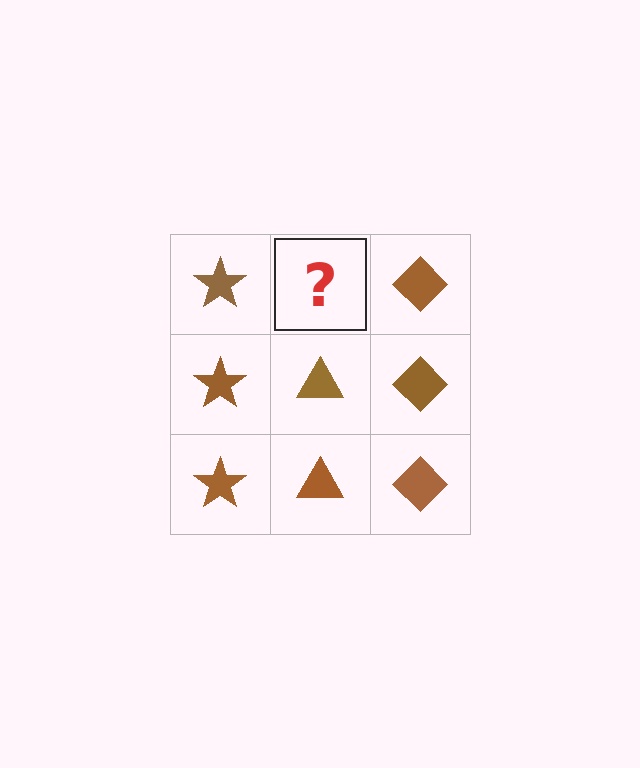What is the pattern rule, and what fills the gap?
The rule is that each column has a consistent shape. The gap should be filled with a brown triangle.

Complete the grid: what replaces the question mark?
The question mark should be replaced with a brown triangle.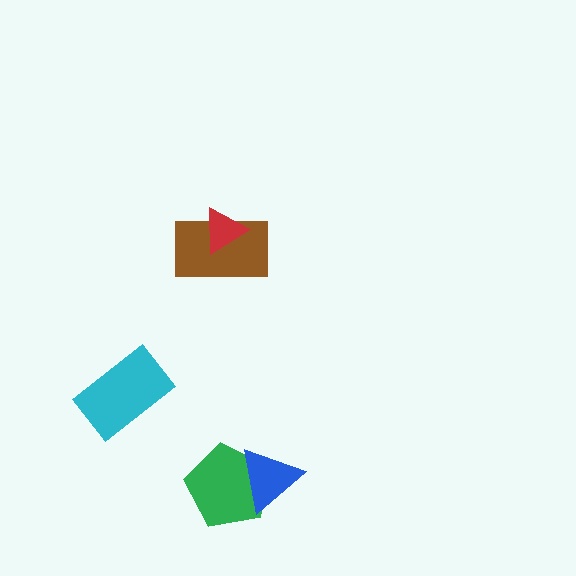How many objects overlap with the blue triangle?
1 object overlaps with the blue triangle.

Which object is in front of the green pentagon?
The blue triangle is in front of the green pentagon.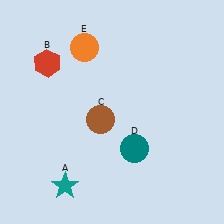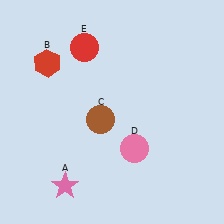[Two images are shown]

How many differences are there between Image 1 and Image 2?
There are 3 differences between the two images.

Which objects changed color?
A changed from teal to pink. D changed from teal to pink. E changed from orange to red.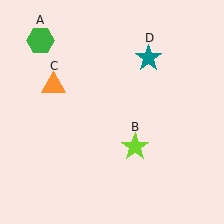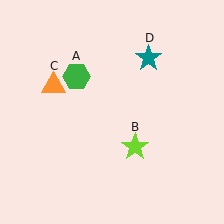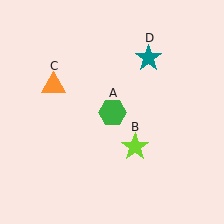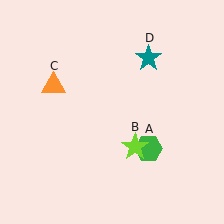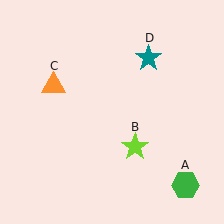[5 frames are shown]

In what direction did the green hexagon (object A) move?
The green hexagon (object A) moved down and to the right.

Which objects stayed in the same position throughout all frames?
Lime star (object B) and orange triangle (object C) and teal star (object D) remained stationary.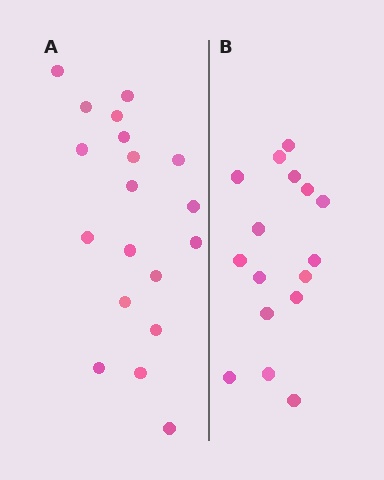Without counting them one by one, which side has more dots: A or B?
Region A (the left region) has more dots.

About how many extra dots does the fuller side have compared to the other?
Region A has just a few more — roughly 2 or 3 more dots than region B.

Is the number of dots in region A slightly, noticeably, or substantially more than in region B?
Region A has only slightly more — the two regions are fairly close. The ratio is roughly 1.2 to 1.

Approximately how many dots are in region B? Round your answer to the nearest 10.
About 20 dots. (The exact count is 16, which rounds to 20.)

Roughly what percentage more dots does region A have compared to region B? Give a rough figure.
About 20% more.